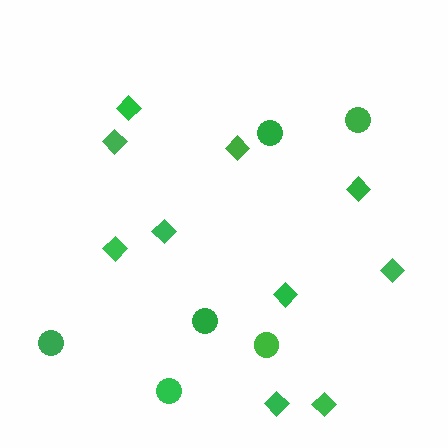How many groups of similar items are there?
There are 2 groups: one group of circles (6) and one group of diamonds (10).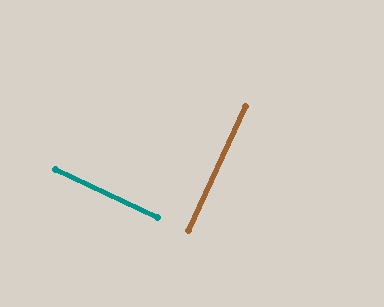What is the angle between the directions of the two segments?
Approximately 89 degrees.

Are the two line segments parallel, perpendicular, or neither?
Perpendicular — they meet at approximately 89°.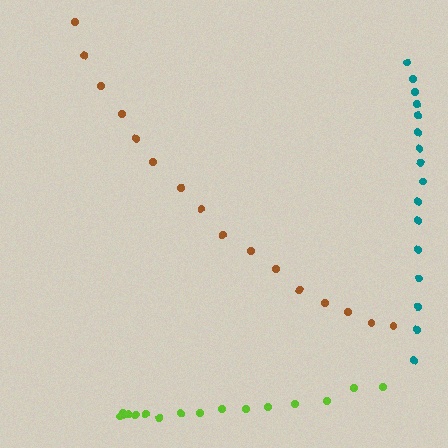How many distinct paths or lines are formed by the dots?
There are 3 distinct paths.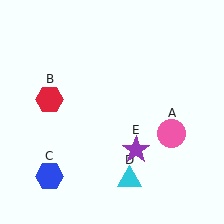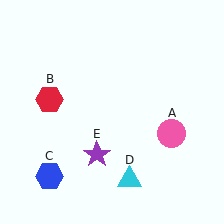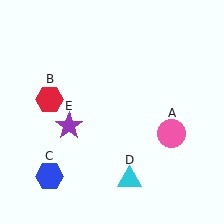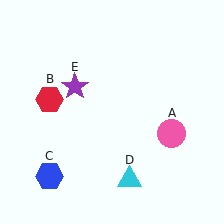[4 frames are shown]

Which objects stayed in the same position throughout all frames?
Pink circle (object A) and red hexagon (object B) and blue hexagon (object C) and cyan triangle (object D) remained stationary.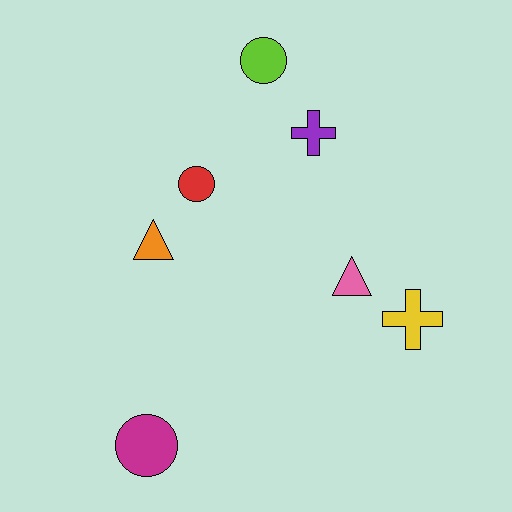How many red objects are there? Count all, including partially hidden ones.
There is 1 red object.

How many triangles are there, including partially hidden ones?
There are 2 triangles.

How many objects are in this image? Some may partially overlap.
There are 7 objects.